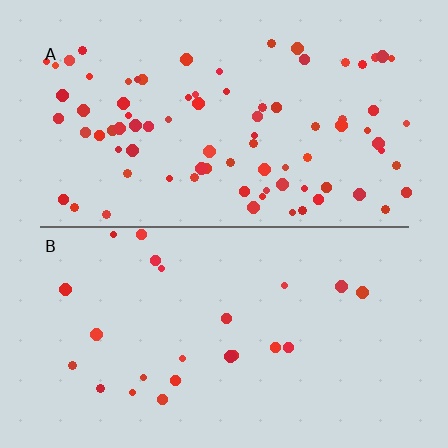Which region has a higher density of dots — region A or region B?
A (the top).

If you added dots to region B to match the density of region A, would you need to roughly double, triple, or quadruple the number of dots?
Approximately quadruple.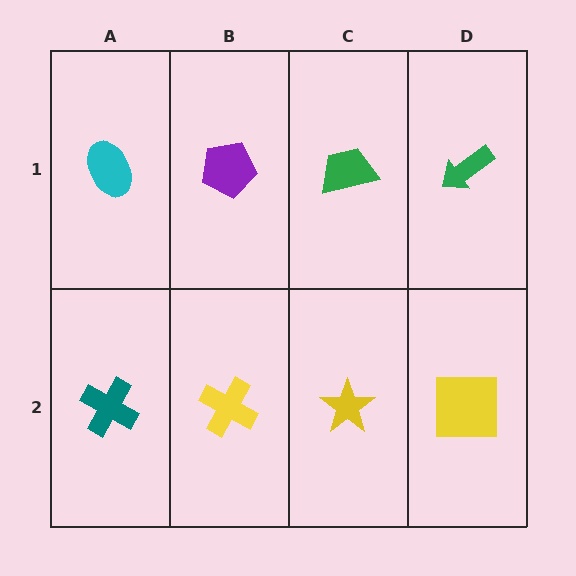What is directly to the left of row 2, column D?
A yellow star.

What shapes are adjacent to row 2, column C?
A green trapezoid (row 1, column C), a yellow cross (row 2, column B), a yellow square (row 2, column D).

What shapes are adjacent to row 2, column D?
A green arrow (row 1, column D), a yellow star (row 2, column C).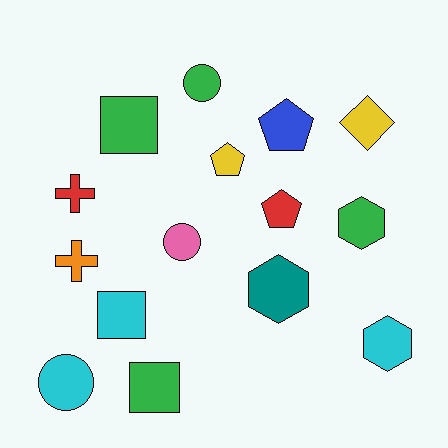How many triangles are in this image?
There are no triangles.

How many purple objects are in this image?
There are no purple objects.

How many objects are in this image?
There are 15 objects.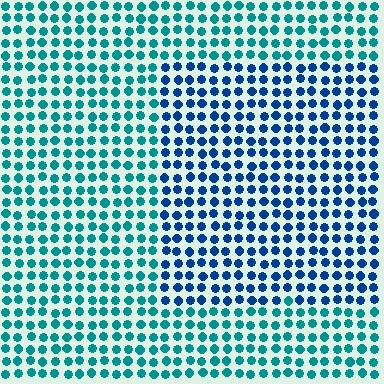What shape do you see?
I see a rectangle.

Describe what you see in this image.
The image is filled with small teal elements in a uniform arrangement. A rectangle-shaped region is visible where the elements are tinted to a slightly different hue, forming a subtle color boundary.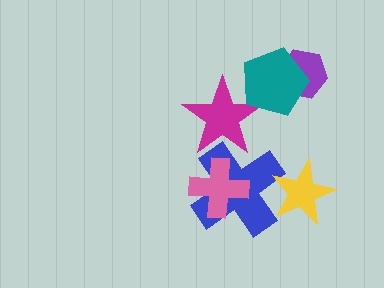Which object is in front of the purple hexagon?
The teal pentagon is in front of the purple hexagon.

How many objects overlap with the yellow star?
1 object overlaps with the yellow star.